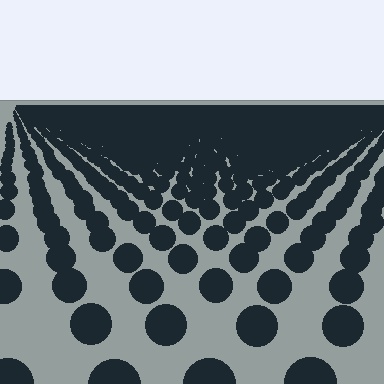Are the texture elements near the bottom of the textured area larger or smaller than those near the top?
Larger. Near the bottom, elements are closer to the viewer and appear at a bigger on-screen size.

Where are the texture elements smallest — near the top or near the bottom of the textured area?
Near the top.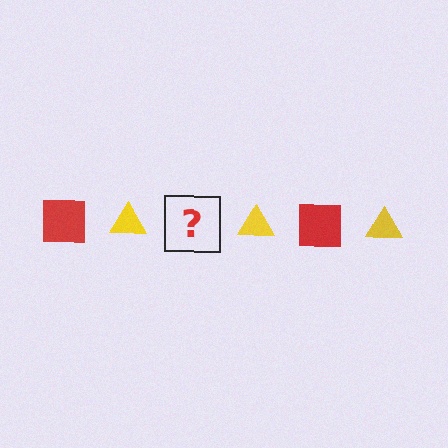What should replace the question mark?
The question mark should be replaced with a red square.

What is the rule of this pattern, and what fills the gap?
The rule is that the pattern alternates between red square and yellow triangle. The gap should be filled with a red square.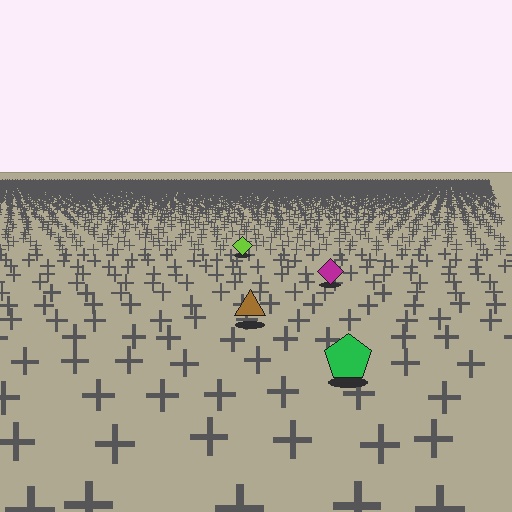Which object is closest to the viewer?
The green pentagon is closest. The texture marks near it are larger and more spread out.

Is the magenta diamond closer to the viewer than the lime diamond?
Yes. The magenta diamond is closer — you can tell from the texture gradient: the ground texture is coarser near it.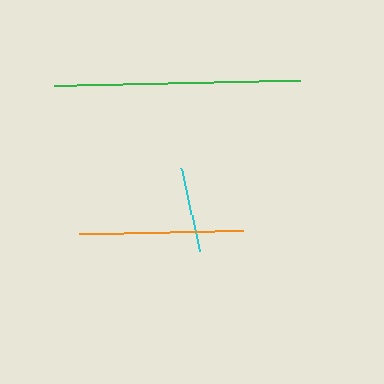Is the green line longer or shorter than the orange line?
The green line is longer than the orange line.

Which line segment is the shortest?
The cyan line is the shortest at approximately 85 pixels.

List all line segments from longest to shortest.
From longest to shortest: green, orange, cyan.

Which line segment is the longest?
The green line is the longest at approximately 246 pixels.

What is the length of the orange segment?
The orange segment is approximately 163 pixels long.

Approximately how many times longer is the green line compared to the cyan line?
The green line is approximately 2.9 times the length of the cyan line.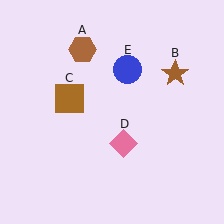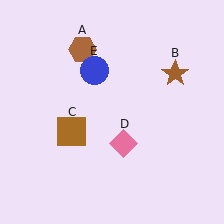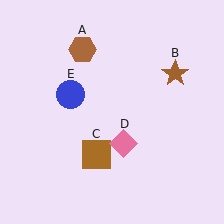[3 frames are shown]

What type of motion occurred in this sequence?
The brown square (object C), blue circle (object E) rotated counterclockwise around the center of the scene.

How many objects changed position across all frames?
2 objects changed position: brown square (object C), blue circle (object E).